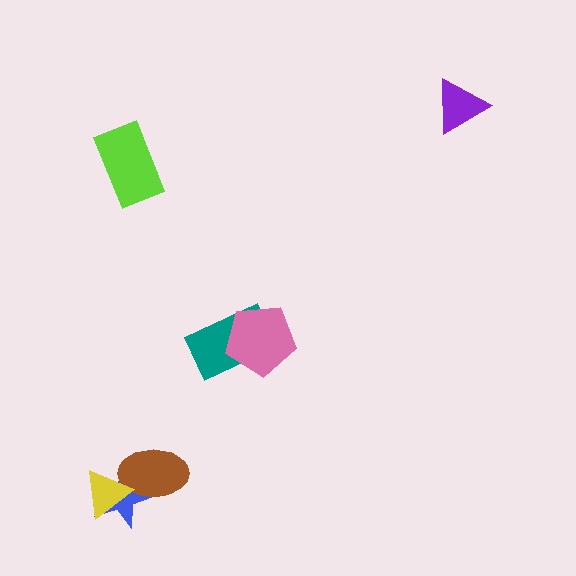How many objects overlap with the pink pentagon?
1 object overlaps with the pink pentagon.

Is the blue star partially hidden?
Yes, it is partially covered by another shape.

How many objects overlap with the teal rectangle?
1 object overlaps with the teal rectangle.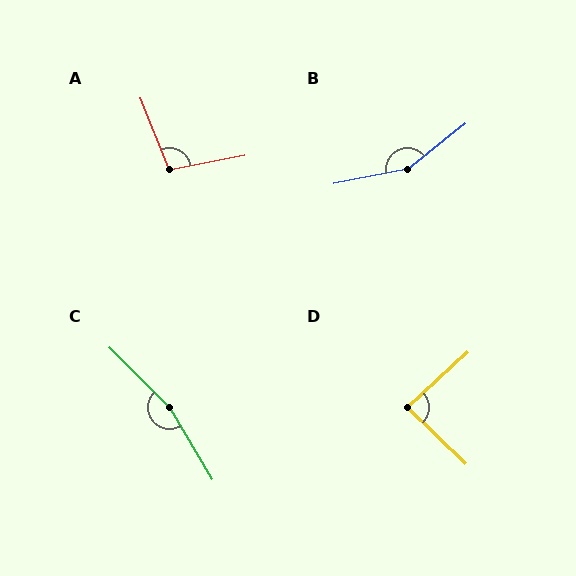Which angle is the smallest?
D, at approximately 87 degrees.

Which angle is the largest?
C, at approximately 166 degrees.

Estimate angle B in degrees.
Approximately 153 degrees.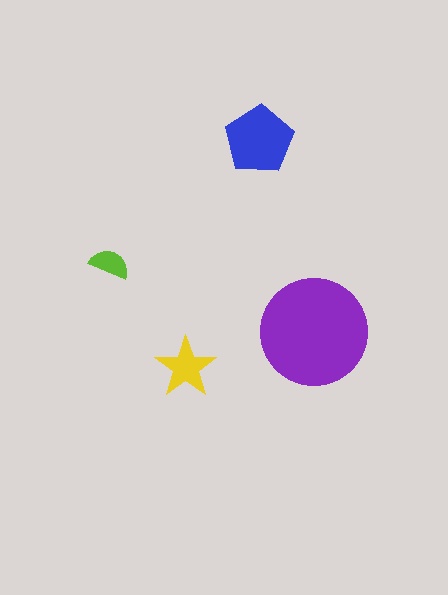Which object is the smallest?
The lime semicircle.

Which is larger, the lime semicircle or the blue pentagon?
The blue pentagon.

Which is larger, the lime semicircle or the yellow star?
The yellow star.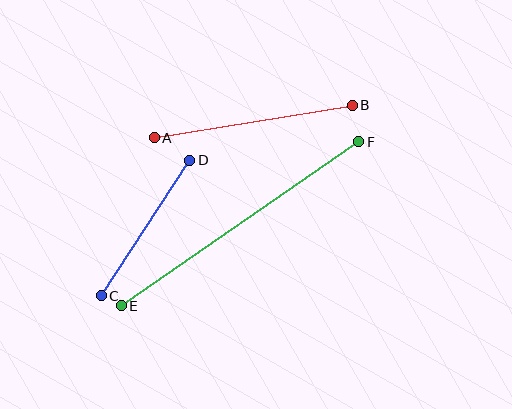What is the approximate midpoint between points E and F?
The midpoint is at approximately (240, 224) pixels.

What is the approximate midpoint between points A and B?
The midpoint is at approximately (253, 122) pixels.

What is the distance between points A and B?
The distance is approximately 201 pixels.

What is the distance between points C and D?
The distance is approximately 162 pixels.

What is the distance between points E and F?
The distance is approximately 289 pixels.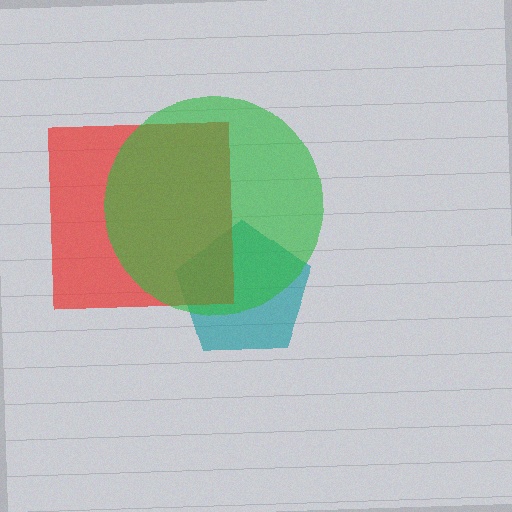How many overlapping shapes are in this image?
There are 3 overlapping shapes in the image.